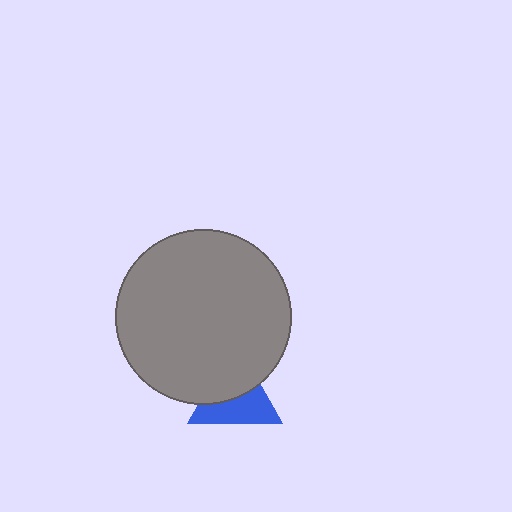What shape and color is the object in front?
The object in front is a gray circle.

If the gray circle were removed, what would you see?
You would see the complete blue triangle.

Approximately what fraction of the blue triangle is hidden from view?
Roughly 49% of the blue triangle is hidden behind the gray circle.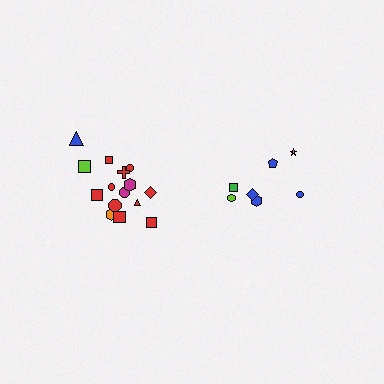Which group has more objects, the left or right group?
The left group.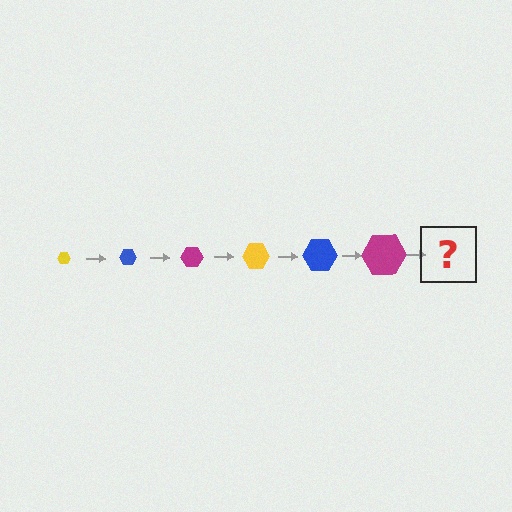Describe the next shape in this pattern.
It should be a yellow hexagon, larger than the previous one.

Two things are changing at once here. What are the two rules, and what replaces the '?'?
The two rules are that the hexagon grows larger each step and the color cycles through yellow, blue, and magenta. The '?' should be a yellow hexagon, larger than the previous one.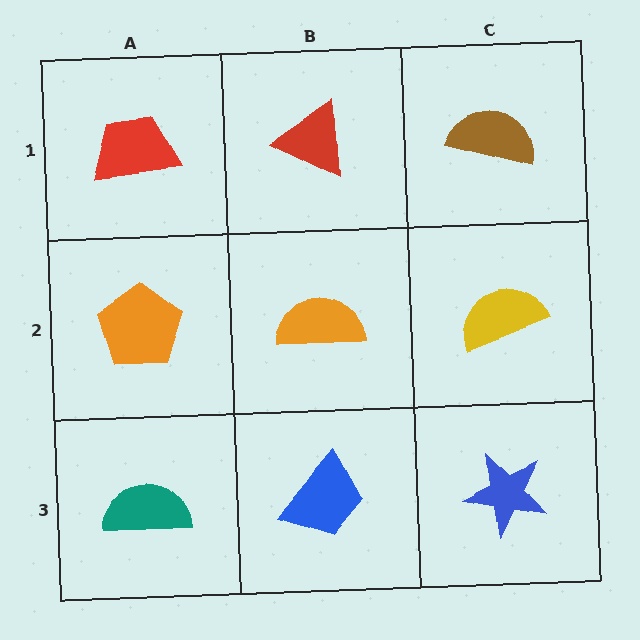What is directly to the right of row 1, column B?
A brown semicircle.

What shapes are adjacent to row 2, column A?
A red trapezoid (row 1, column A), a teal semicircle (row 3, column A), an orange semicircle (row 2, column B).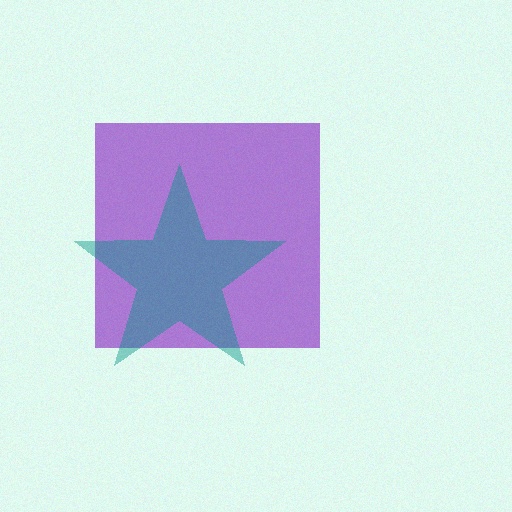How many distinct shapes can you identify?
There are 2 distinct shapes: a purple square, a teal star.